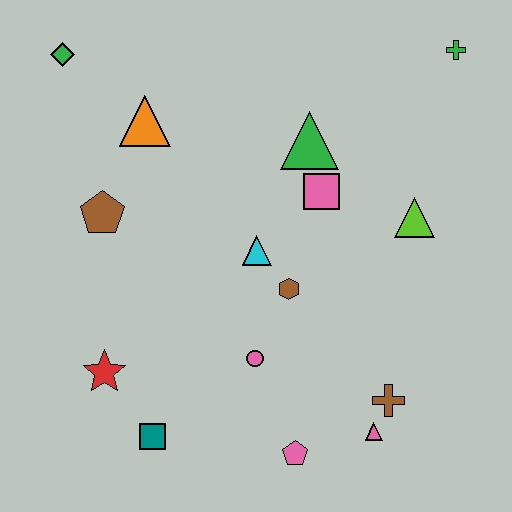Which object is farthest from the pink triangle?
The green diamond is farthest from the pink triangle.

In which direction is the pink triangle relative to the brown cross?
The pink triangle is below the brown cross.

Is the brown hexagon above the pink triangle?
Yes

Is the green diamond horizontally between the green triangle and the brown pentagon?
No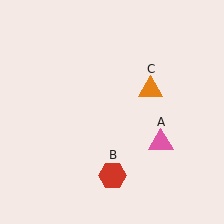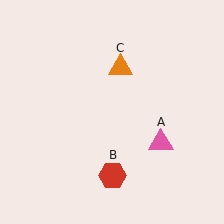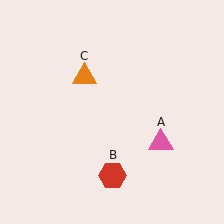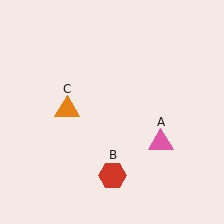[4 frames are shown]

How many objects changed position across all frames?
1 object changed position: orange triangle (object C).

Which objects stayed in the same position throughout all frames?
Pink triangle (object A) and red hexagon (object B) remained stationary.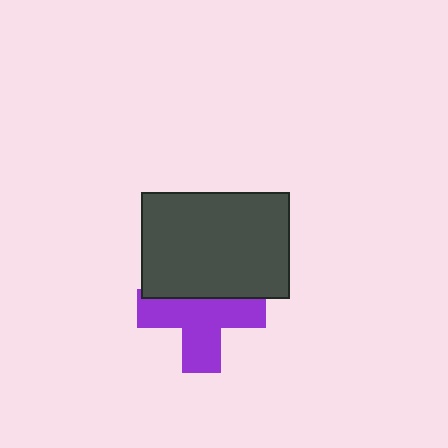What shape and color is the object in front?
The object in front is a dark gray rectangle.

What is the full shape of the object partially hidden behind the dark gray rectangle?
The partially hidden object is a purple cross.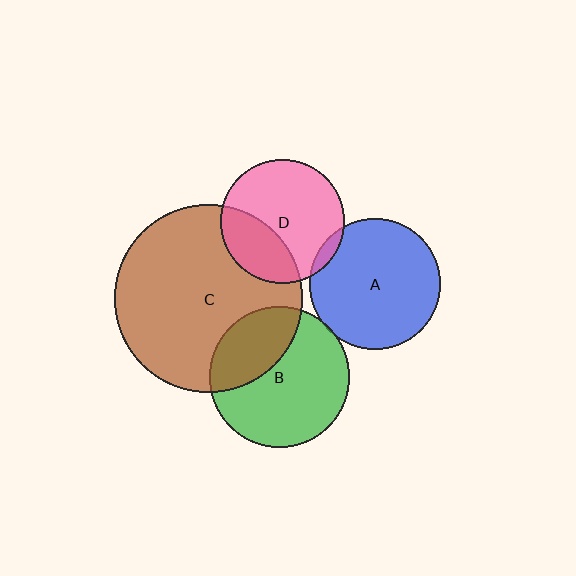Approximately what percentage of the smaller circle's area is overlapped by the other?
Approximately 30%.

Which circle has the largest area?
Circle C (brown).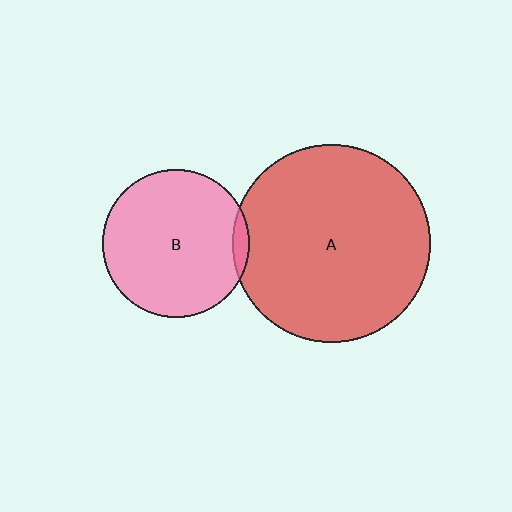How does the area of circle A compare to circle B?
Approximately 1.8 times.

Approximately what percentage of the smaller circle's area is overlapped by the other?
Approximately 5%.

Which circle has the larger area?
Circle A (red).